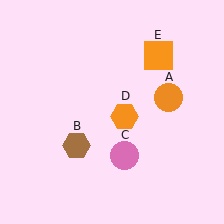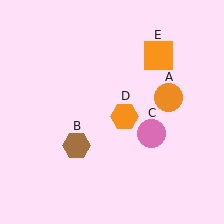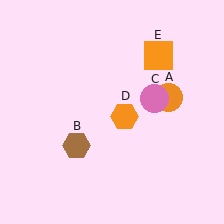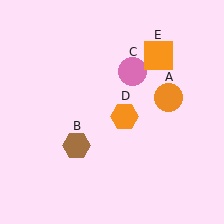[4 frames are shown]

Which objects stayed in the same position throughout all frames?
Orange circle (object A) and brown hexagon (object B) and orange hexagon (object D) and orange square (object E) remained stationary.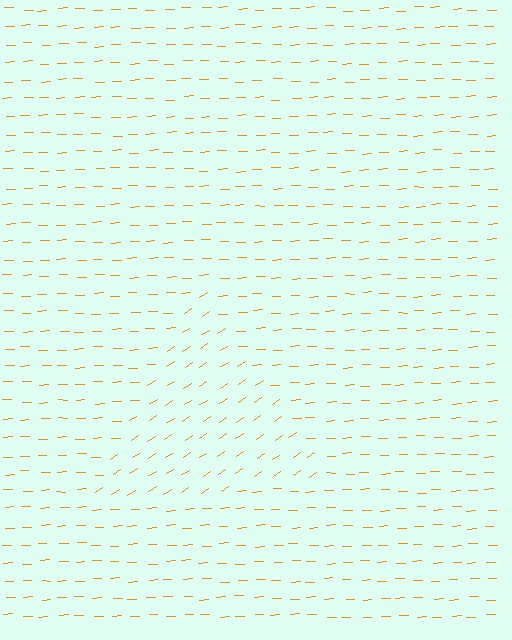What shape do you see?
I see a triangle.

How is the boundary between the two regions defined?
The boundary is defined purely by a change in line orientation (approximately 31 degrees difference). All lines are the same color and thickness.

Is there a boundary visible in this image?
Yes, there is a texture boundary formed by a change in line orientation.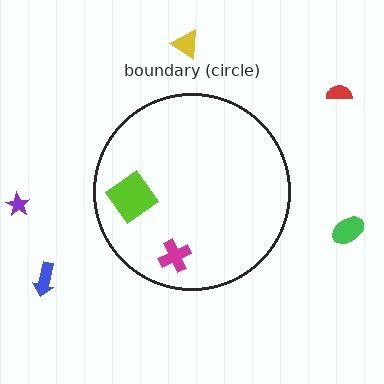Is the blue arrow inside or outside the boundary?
Outside.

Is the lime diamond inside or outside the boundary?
Inside.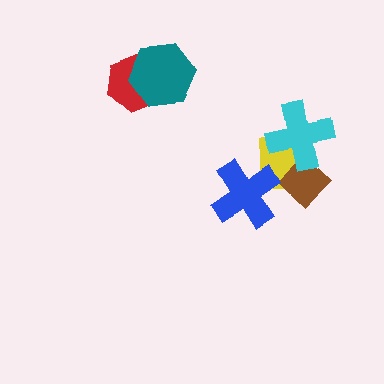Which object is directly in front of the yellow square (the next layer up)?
The brown diamond is directly in front of the yellow square.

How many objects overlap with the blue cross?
1 object overlaps with the blue cross.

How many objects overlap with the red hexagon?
1 object overlaps with the red hexagon.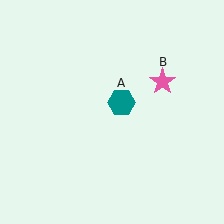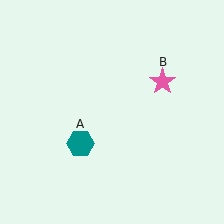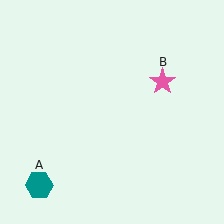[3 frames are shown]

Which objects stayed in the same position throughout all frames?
Pink star (object B) remained stationary.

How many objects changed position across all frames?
1 object changed position: teal hexagon (object A).